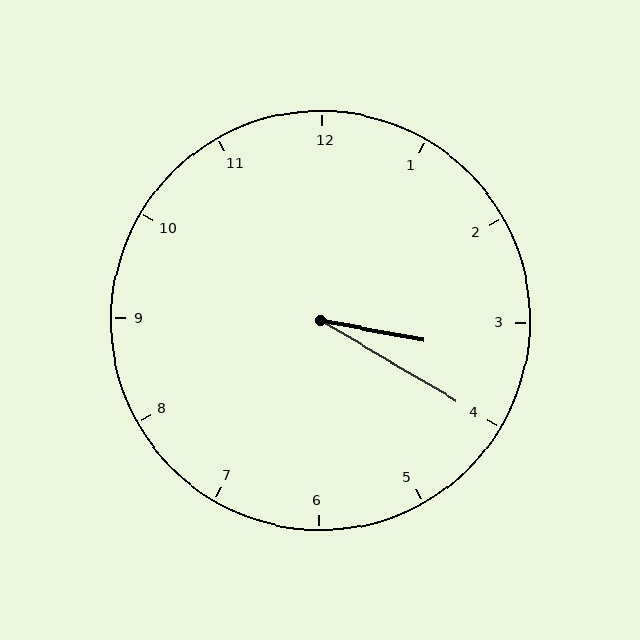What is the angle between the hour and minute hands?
Approximately 20 degrees.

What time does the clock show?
3:20.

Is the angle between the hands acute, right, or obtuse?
It is acute.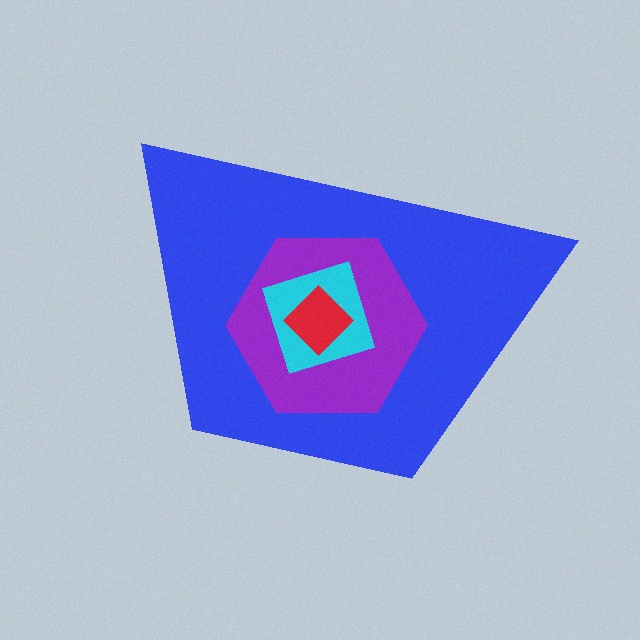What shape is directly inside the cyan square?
The red diamond.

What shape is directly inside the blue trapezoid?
The purple hexagon.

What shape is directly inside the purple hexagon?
The cyan square.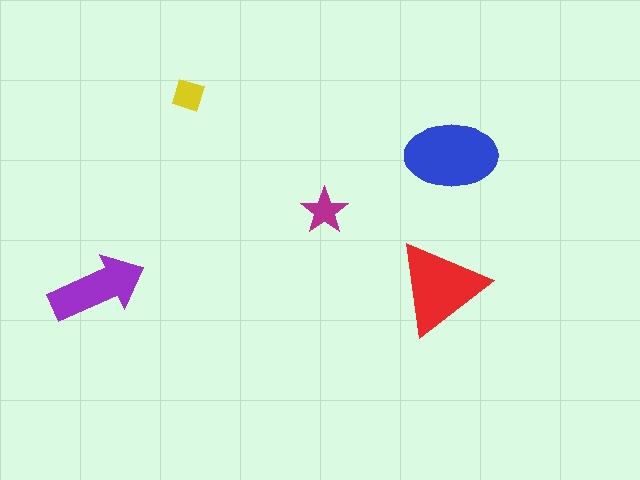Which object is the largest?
The blue ellipse.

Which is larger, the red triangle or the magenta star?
The red triangle.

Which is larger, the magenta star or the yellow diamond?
The magenta star.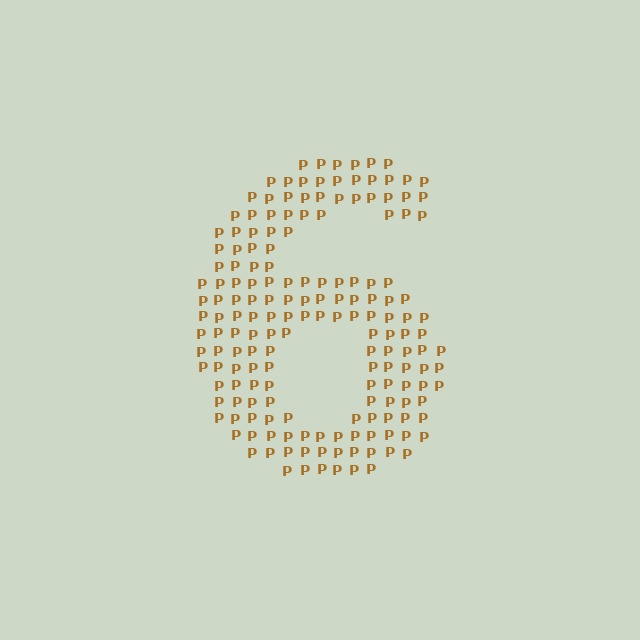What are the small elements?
The small elements are letter P's.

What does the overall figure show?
The overall figure shows the digit 6.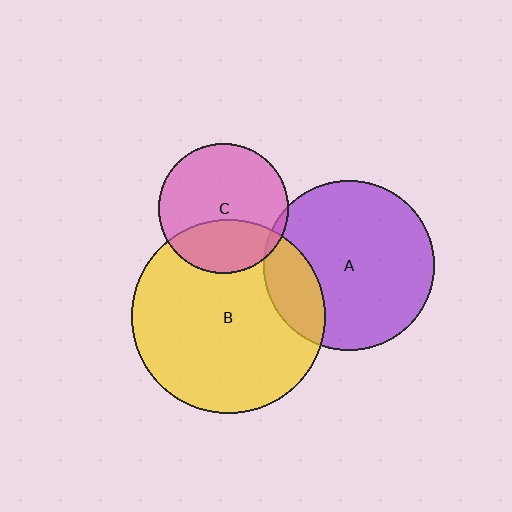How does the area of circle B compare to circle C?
Approximately 2.2 times.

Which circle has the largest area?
Circle B (yellow).